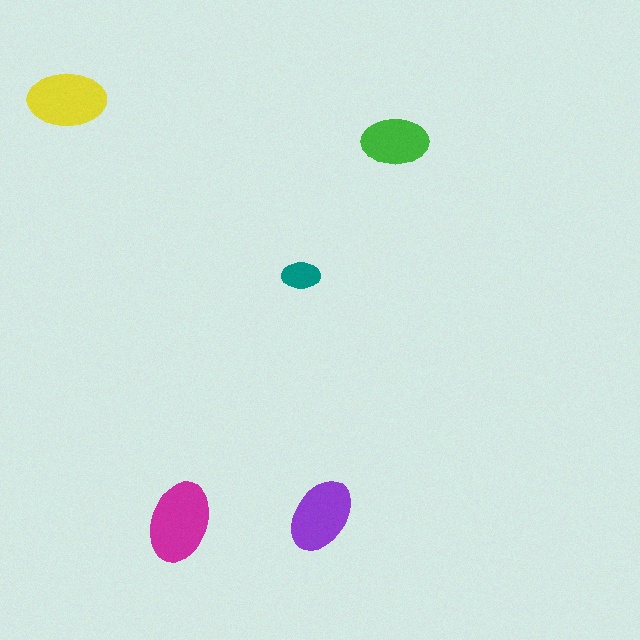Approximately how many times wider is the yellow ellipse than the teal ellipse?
About 2 times wider.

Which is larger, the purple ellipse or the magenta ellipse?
The magenta one.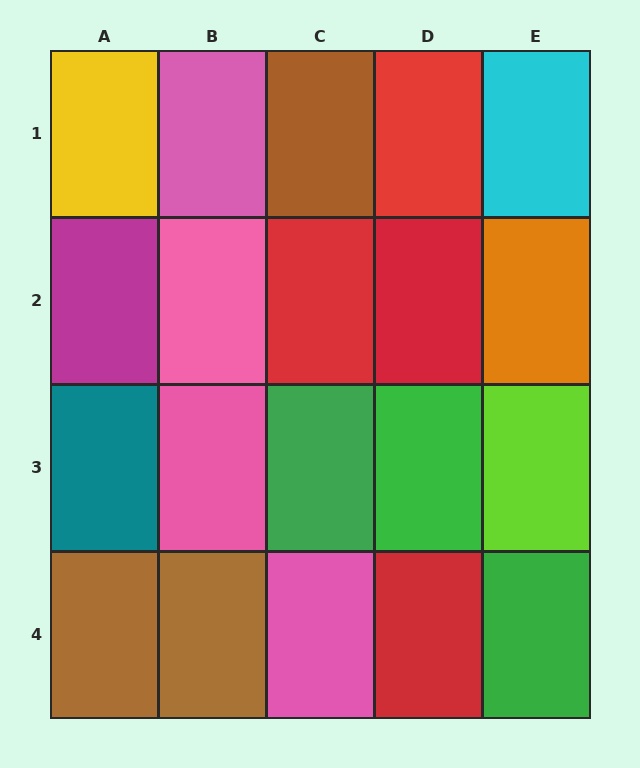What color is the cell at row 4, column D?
Red.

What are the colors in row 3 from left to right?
Teal, pink, green, green, lime.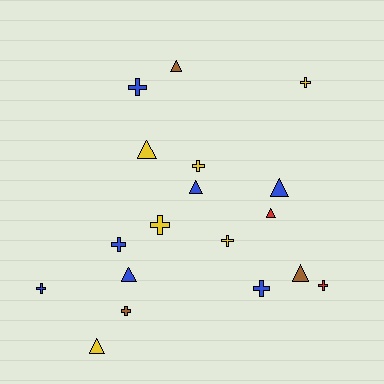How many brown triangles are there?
There are 2 brown triangles.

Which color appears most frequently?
Blue, with 7 objects.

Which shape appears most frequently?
Cross, with 10 objects.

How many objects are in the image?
There are 18 objects.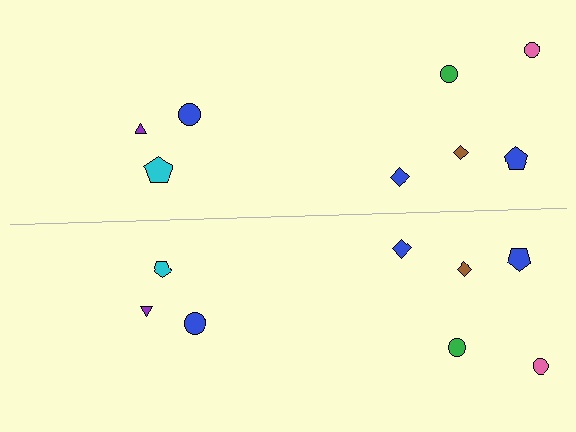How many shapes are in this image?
There are 16 shapes in this image.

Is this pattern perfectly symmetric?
No, the pattern is not perfectly symmetric. The cyan pentagon on the bottom side has a different size than its mirror counterpart.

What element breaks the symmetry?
The cyan pentagon on the bottom side has a different size than its mirror counterpart.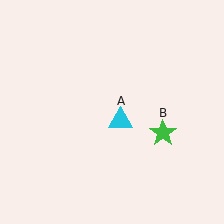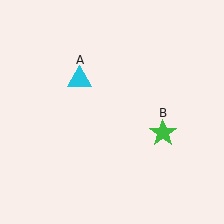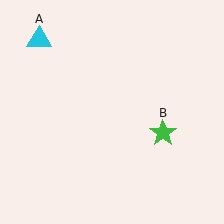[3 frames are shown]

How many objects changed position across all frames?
1 object changed position: cyan triangle (object A).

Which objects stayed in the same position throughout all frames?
Green star (object B) remained stationary.